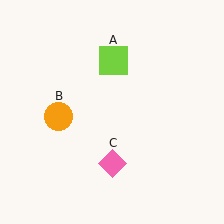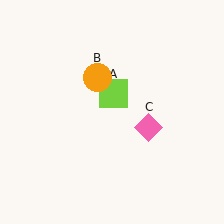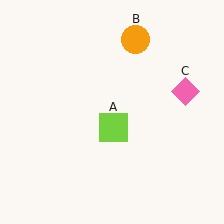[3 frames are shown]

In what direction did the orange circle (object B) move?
The orange circle (object B) moved up and to the right.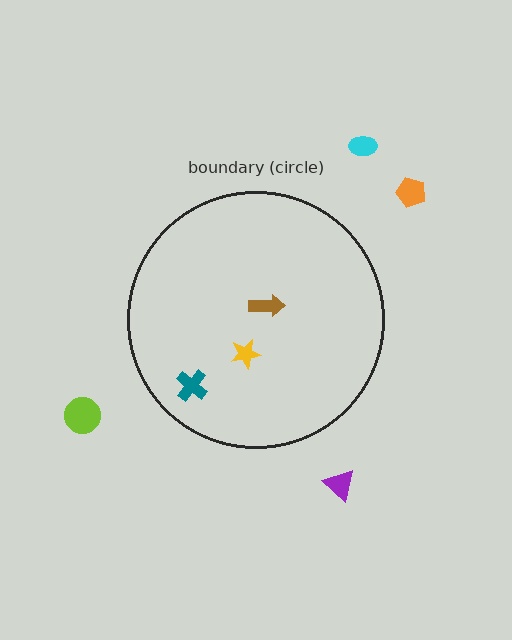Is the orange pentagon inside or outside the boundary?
Outside.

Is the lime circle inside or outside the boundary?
Outside.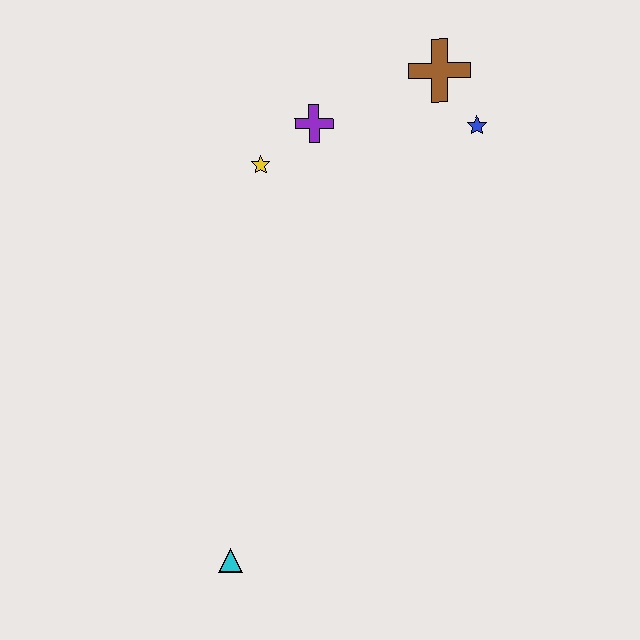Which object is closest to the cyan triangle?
The yellow star is closest to the cyan triangle.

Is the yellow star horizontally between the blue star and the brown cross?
No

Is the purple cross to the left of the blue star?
Yes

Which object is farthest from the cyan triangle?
The brown cross is farthest from the cyan triangle.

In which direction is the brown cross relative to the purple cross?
The brown cross is to the right of the purple cross.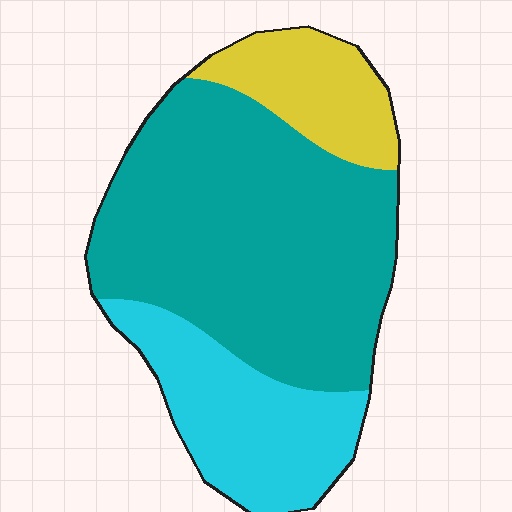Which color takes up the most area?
Teal, at roughly 60%.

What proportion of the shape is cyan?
Cyan takes up about one quarter (1/4) of the shape.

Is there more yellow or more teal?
Teal.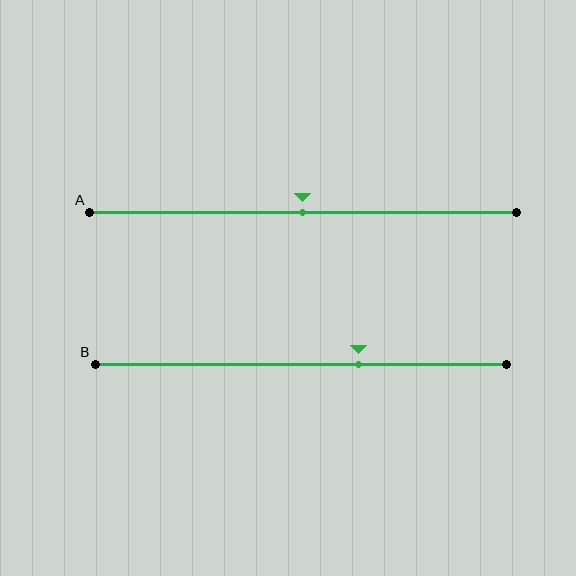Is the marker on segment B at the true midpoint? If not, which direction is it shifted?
No, the marker on segment B is shifted to the right by about 14% of the segment length.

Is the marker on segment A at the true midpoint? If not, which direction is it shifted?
Yes, the marker on segment A is at the true midpoint.